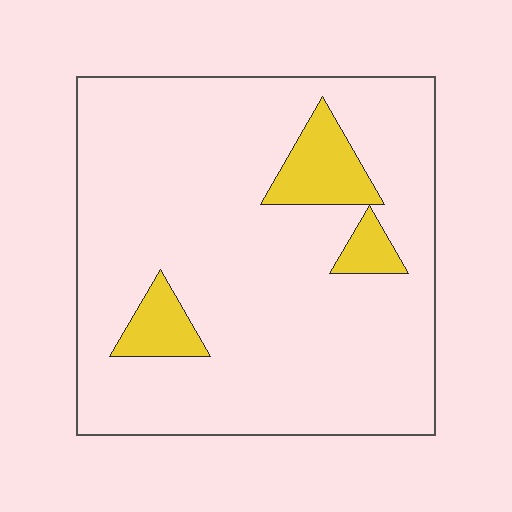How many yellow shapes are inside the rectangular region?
3.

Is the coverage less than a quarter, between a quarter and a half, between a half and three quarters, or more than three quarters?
Less than a quarter.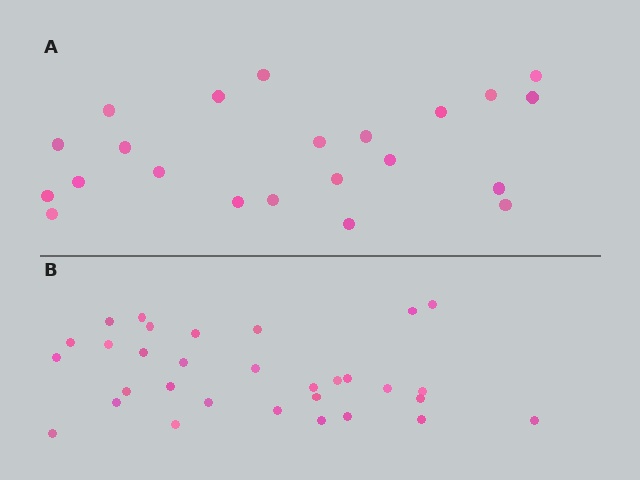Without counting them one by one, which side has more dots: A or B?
Region B (the bottom region) has more dots.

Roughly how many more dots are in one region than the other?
Region B has roughly 8 or so more dots than region A.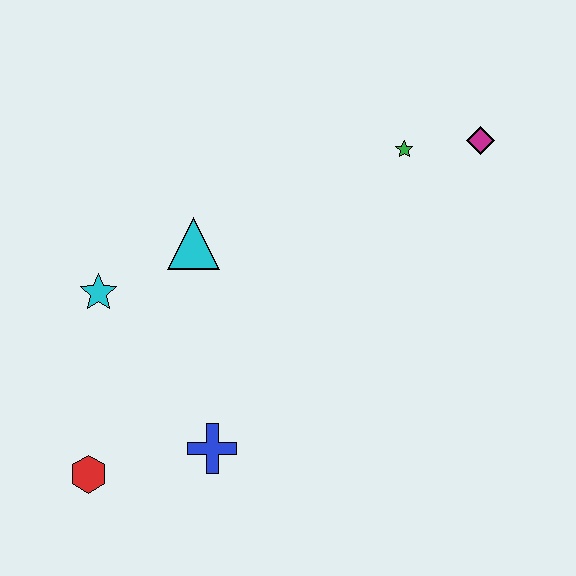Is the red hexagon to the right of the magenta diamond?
No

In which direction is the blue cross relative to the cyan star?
The blue cross is below the cyan star.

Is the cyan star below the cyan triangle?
Yes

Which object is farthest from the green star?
The red hexagon is farthest from the green star.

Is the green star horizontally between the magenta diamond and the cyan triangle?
Yes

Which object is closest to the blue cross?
The red hexagon is closest to the blue cross.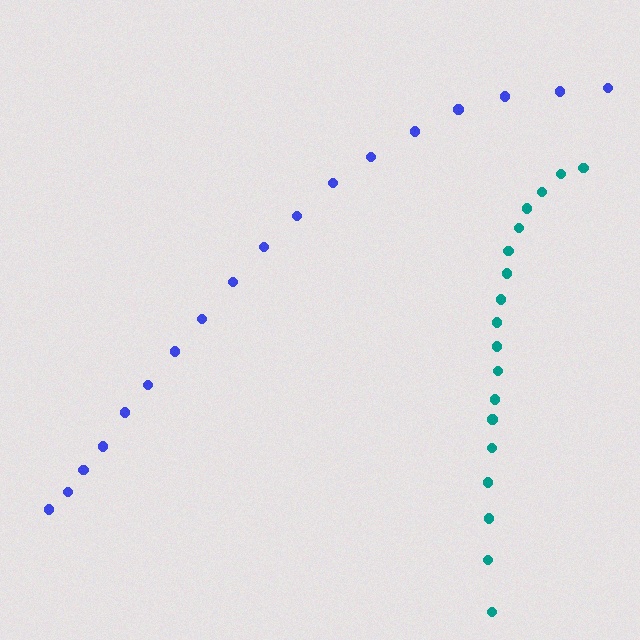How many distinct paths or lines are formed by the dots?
There are 2 distinct paths.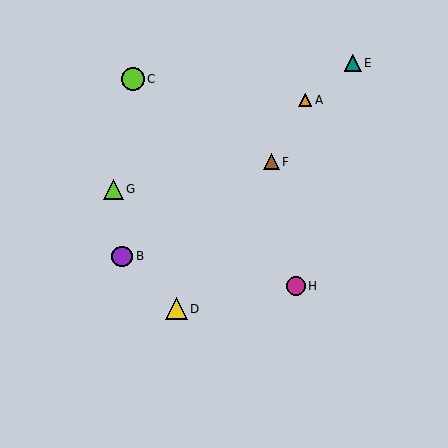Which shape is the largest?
The lime circle (labeled C) is the largest.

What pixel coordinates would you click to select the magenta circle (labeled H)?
Click at (296, 286) to select the magenta circle H.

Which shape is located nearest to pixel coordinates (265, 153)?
The brown triangle (labeled F) at (271, 162) is nearest to that location.